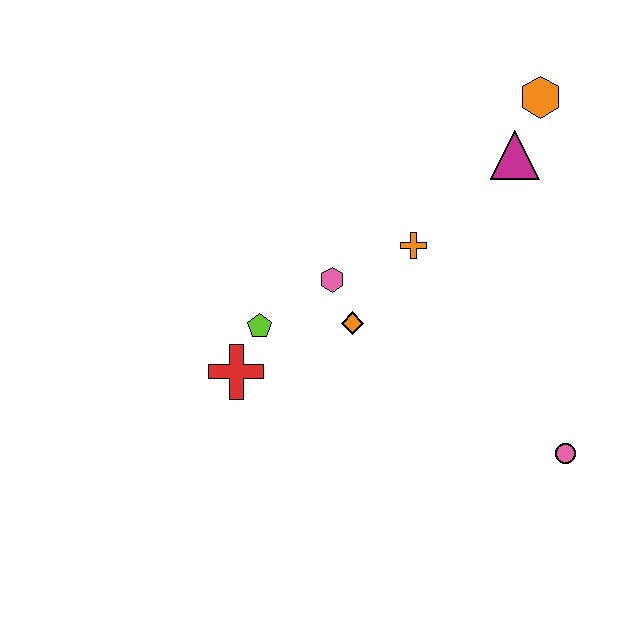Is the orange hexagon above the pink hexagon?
Yes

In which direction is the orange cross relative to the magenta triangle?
The orange cross is to the left of the magenta triangle.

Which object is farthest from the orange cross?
The pink circle is farthest from the orange cross.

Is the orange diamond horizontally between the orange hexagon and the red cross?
Yes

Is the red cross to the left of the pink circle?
Yes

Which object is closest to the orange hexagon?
The magenta triangle is closest to the orange hexagon.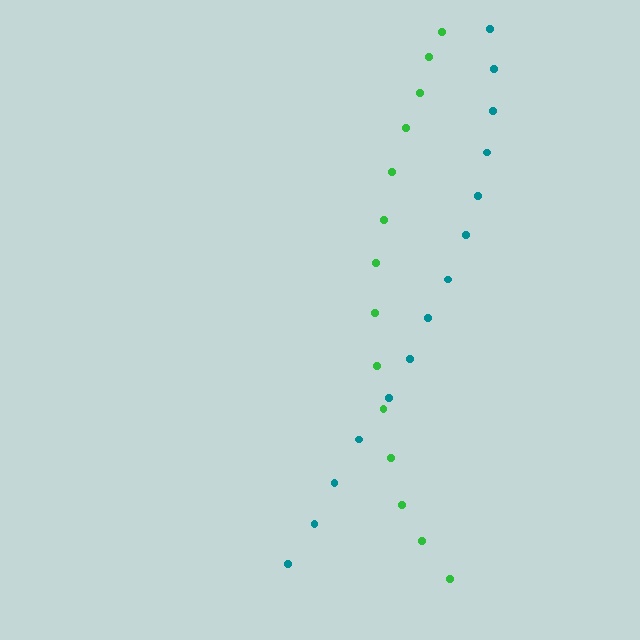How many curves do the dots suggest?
There are 2 distinct paths.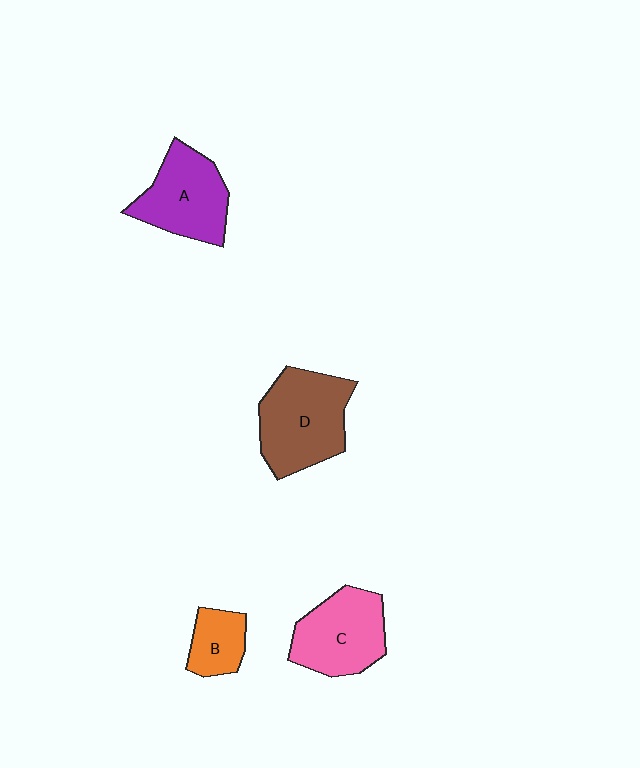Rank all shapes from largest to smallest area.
From largest to smallest: D (brown), A (purple), C (pink), B (orange).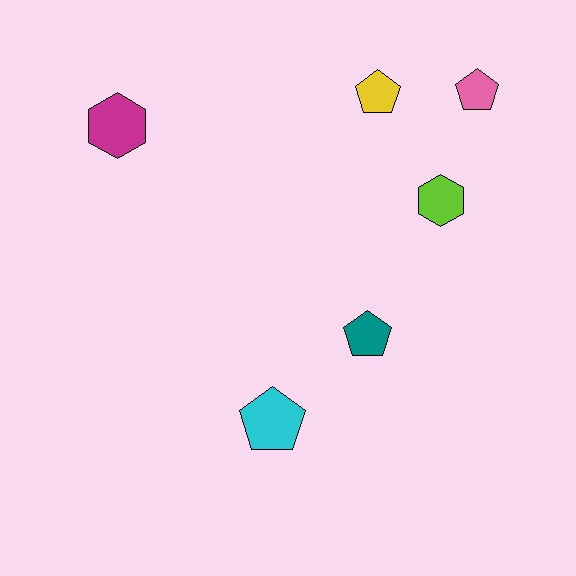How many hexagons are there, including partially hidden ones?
There are 2 hexagons.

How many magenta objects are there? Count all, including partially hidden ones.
There is 1 magenta object.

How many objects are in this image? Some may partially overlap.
There are 6 objects.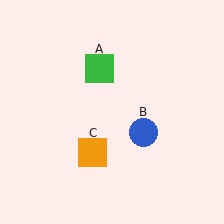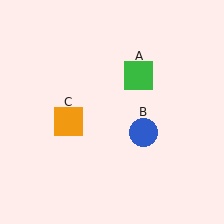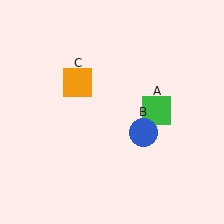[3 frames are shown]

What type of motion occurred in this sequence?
The green square (object A), orange square (object C) rotated clockwise around the center of the scene.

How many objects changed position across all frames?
2 objects changed position: green square (object A), orange square (object C).